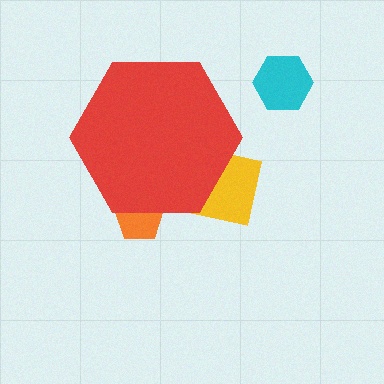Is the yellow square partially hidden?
Yes, the yellow square is partially hidden behind the red hexagon.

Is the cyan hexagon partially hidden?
No, the cyan hexagon is fully visible.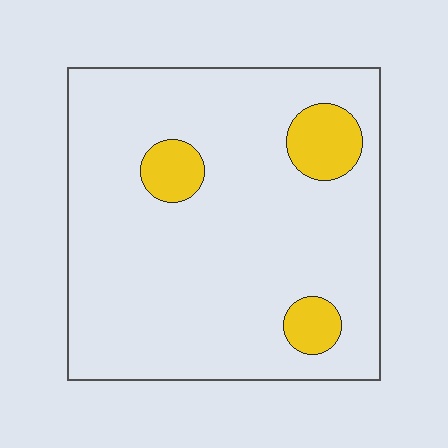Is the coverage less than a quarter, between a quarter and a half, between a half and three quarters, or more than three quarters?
Less than a quarter.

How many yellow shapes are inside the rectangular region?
3.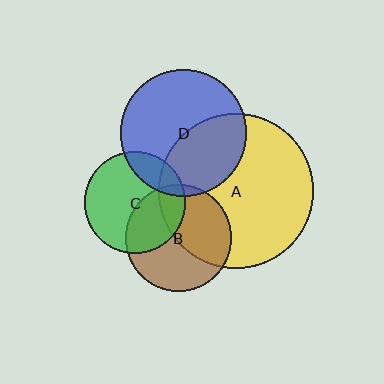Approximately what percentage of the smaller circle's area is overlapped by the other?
Approximately 35%.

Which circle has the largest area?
Circle A (yellow).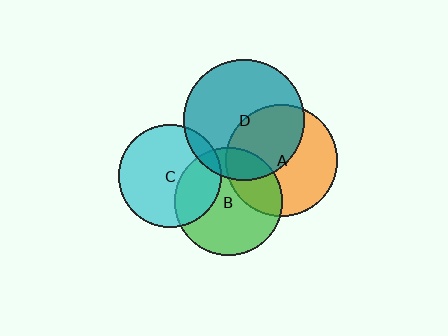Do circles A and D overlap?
Yes.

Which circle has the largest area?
Circle D (teal).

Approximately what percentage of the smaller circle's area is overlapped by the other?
Approximately 45%.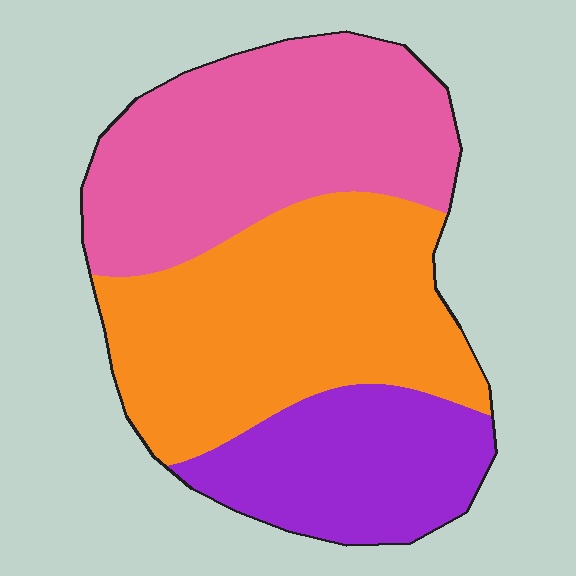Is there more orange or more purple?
Orange.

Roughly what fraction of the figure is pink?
Pink takes up between a quarter and a half of the figure.